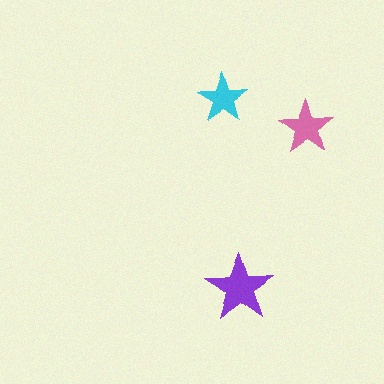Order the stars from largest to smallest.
the purple one, the pink one, the cyan one.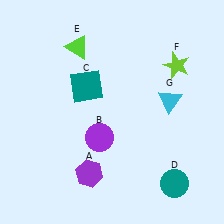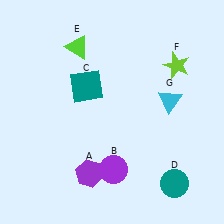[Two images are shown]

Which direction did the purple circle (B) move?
The purple circle (B) moved down.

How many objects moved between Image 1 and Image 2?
1 object moved between the two images.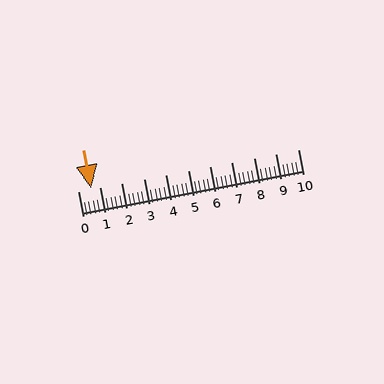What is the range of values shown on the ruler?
The ruler shows values from 0 to 10.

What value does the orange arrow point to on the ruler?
The orange arrow points to approximately 0.6.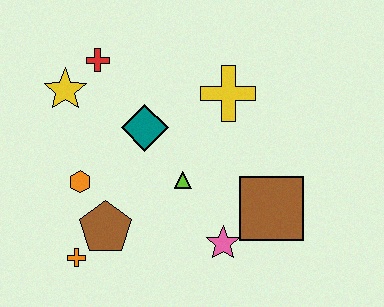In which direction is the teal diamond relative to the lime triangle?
The teal diamond is above the lime triangle.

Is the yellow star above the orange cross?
Yes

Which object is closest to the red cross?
The yellow star is closest to the red cross.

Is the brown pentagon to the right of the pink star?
No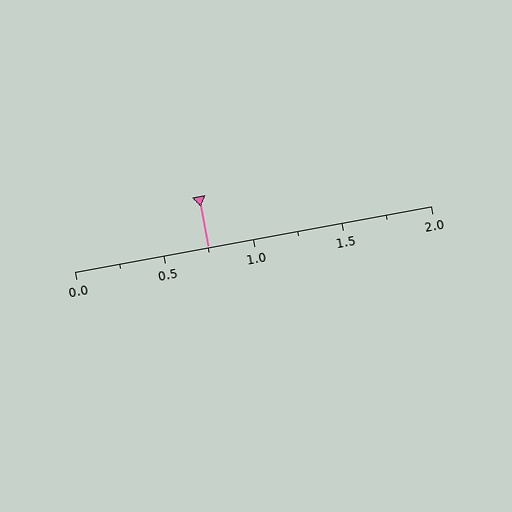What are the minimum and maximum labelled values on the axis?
The axis runs from 0.0 to 2.0.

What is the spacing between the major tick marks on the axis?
The major ticks are spaced 0.5 apart.